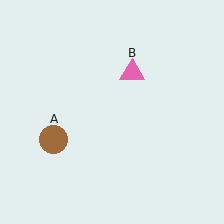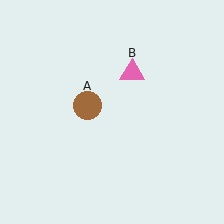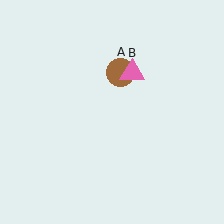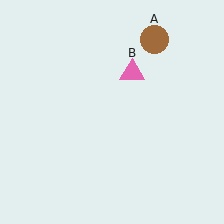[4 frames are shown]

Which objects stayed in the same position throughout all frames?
Pink triangle (object B) remained stationary.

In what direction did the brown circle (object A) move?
The brown circle (object A) moved up and to the right.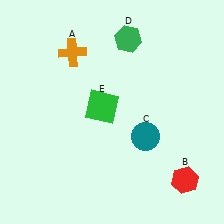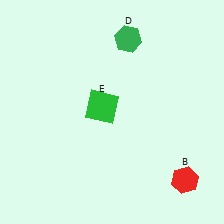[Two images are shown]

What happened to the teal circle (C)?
The teal circle (C) was removed in Image 2. It was in the bottom-right area of Image 1.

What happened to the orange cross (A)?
The orange cross (A) was removed in Image 2. It was in the top-left area of Image 1.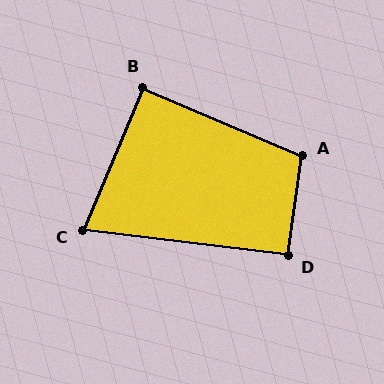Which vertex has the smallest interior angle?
C, at approximately 74 degrees.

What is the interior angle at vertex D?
Approximately 91 degrees (approximately right).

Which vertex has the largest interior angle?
A, at approximately 106 degrees.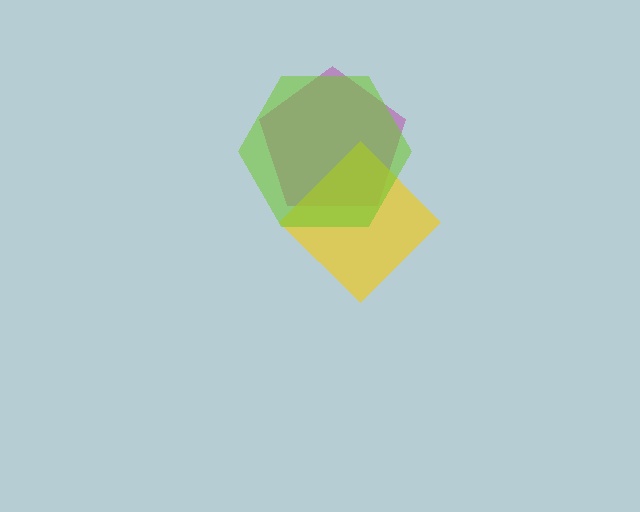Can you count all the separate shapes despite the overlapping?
Yes, there are 3 separate shapes.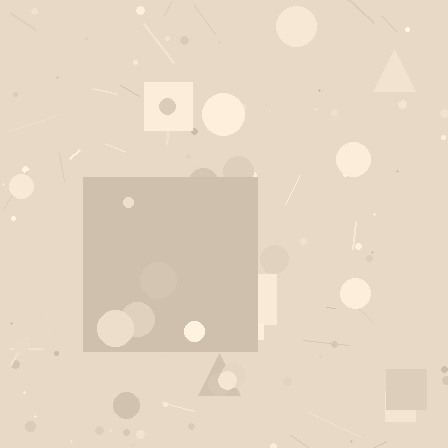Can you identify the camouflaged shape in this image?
The camouflaged shape is a square.